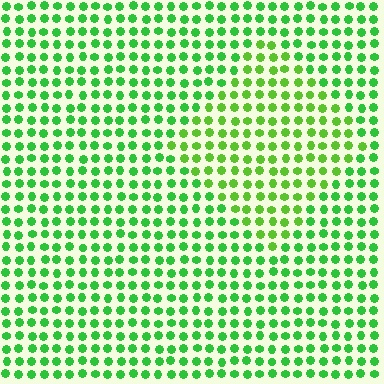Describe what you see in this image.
The image is filled with small green elements in a uniform arrangement. A diamond-shaped region is visible where the elements are tinted to a slightly different hue, forming a subtle color boundary.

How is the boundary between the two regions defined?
The boundary is defined purely by a slight shift in hue (about 23 degrees). Spacing, size, and orientation are identical on both sides.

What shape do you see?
I see a diamond.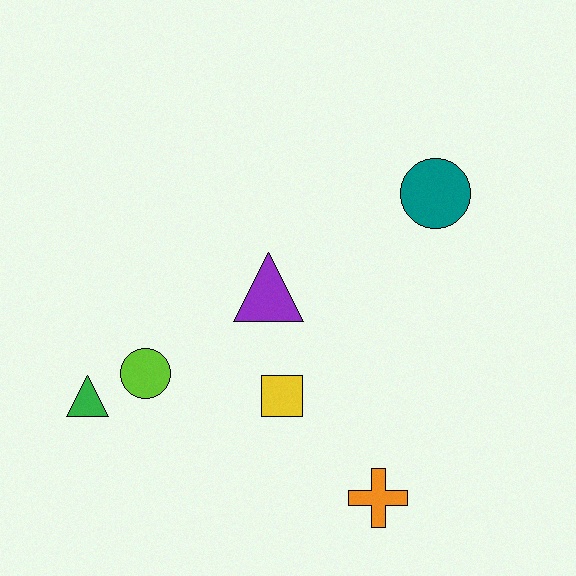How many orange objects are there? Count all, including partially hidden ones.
There is 1 orange object.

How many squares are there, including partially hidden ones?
There is 1 square.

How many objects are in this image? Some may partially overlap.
There are 6 objects.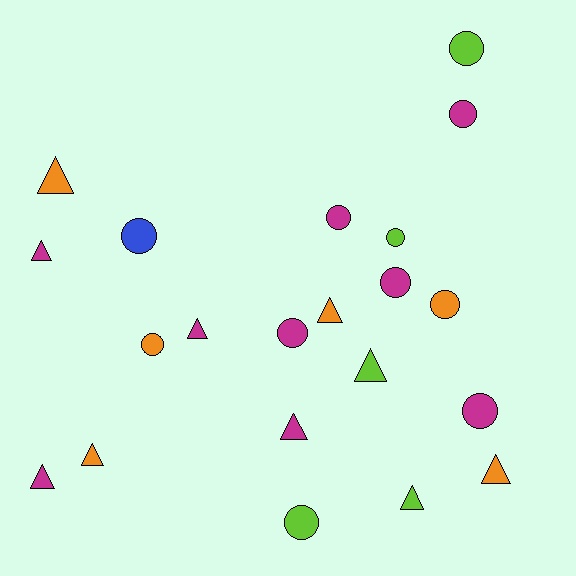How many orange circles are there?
There are 2 orange circles.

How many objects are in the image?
There are 21 objects.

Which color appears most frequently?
Magenta, with 9 objects.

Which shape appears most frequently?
Circle, with 11 objects.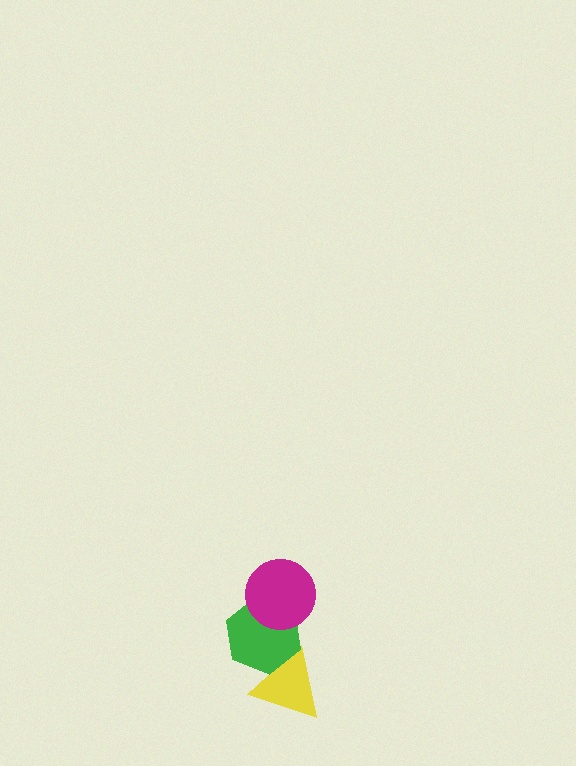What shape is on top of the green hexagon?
The magenta circle is on top of the green hexagon.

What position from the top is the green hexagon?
The green hexagon is 2nd from the top.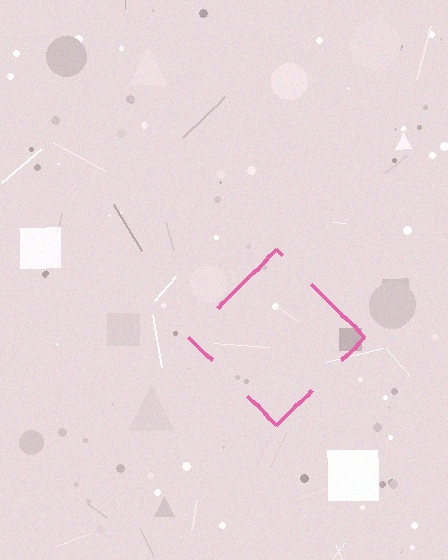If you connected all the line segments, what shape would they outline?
They would outline a diamond.